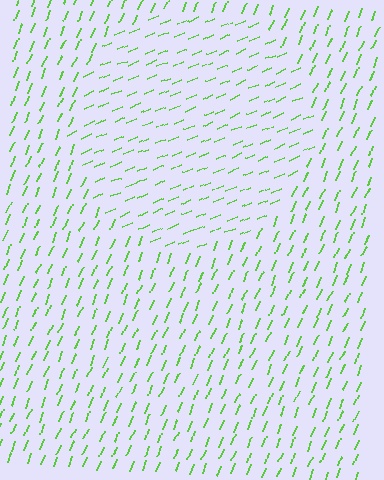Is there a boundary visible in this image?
Yes, there is a texture boundary formed by a change in line orientation.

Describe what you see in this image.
The image is filled with small lime line segments. A circle region in the image has lines oriented differently from the surrounding lines, creating a visible texture boundary.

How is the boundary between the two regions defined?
The boundary is defined purely by a change in line orientation (approximately 45 degrees difference). All lines are the same color and thickness.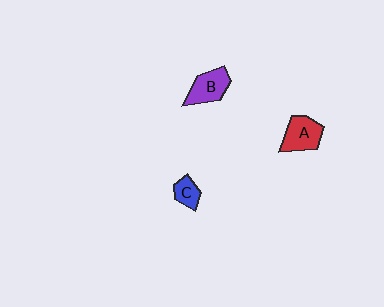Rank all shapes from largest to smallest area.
From largest to smallest: A (red), B (purple), C (blue).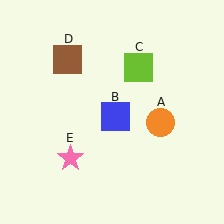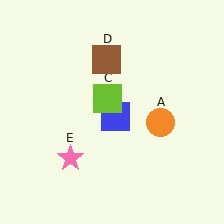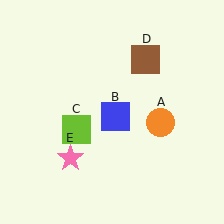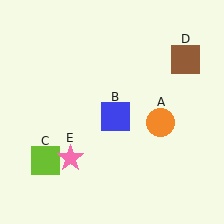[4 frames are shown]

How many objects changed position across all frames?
2 objects changed position: lime square (object C), brown square (object D).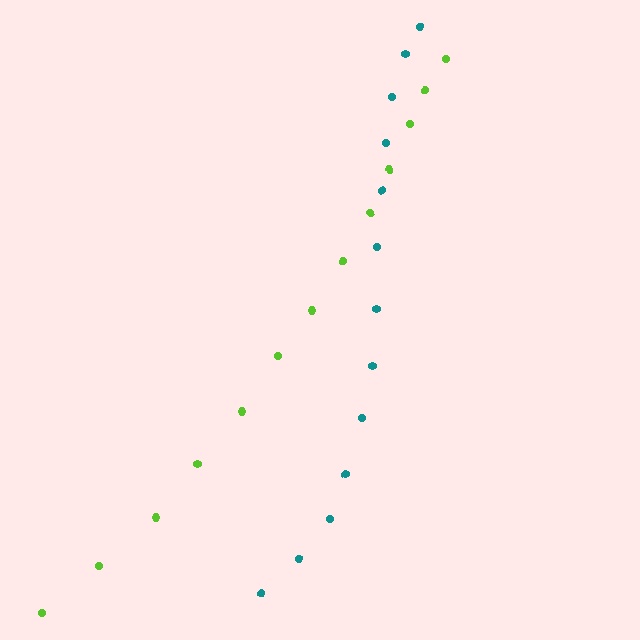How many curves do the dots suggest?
There are 2 distinct paths.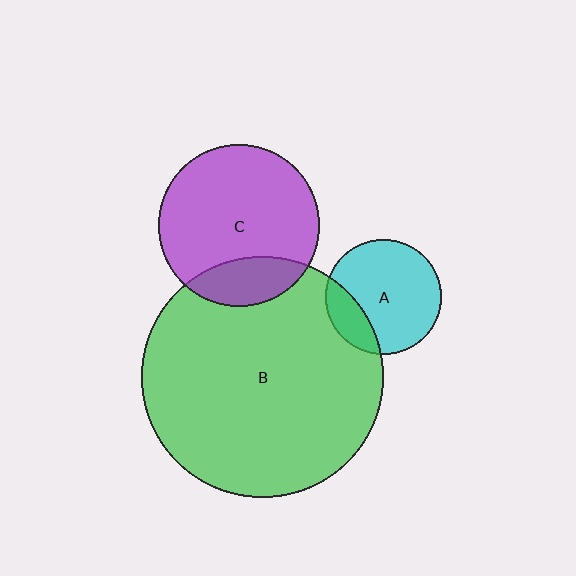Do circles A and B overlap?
Yes.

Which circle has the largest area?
Circle B (green).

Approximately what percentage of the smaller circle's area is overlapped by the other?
Approximately 20%.